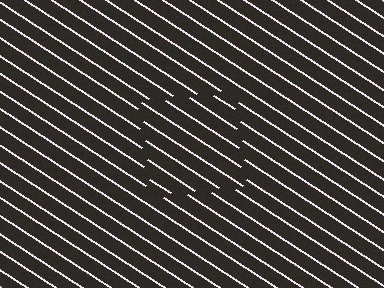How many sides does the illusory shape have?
4 sides — the line-ends trace a square.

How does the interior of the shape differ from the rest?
The interior of the shape contains the same grating, shifted by half a period — the contour is defined by the phase discontinuity where line-ends from the inner and outer gratings abut.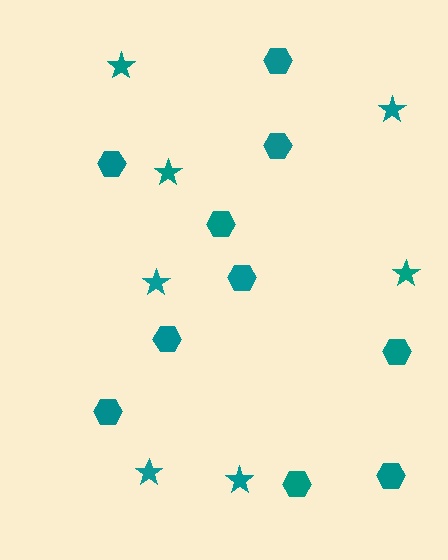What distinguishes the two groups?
There are 2 groups: one group of hexagons (10) and one group of stars (7).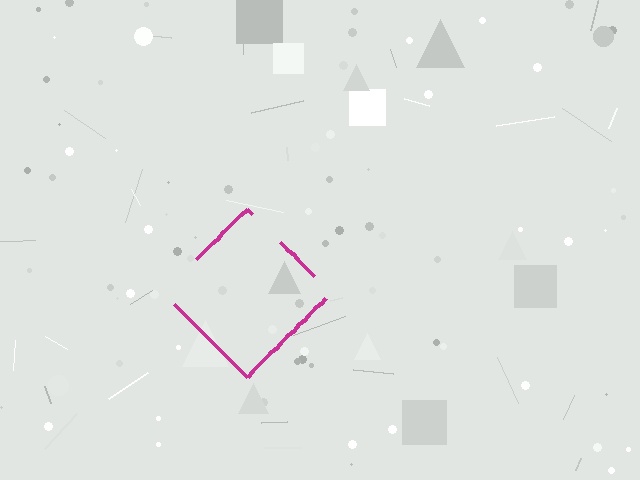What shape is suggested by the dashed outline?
The dashed outline suggests a diamond.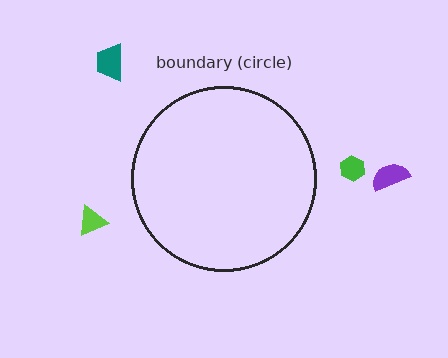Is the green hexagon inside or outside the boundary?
Outside.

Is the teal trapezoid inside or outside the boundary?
Outside.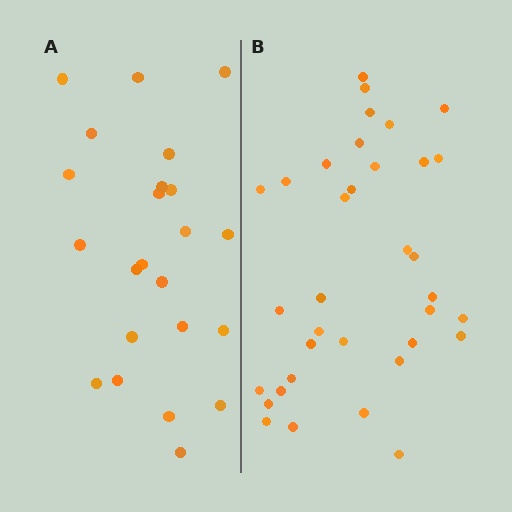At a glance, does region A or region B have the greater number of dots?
Region B (the right region) has more dots.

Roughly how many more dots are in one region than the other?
Region B has roughly 12 or so more dots than region A.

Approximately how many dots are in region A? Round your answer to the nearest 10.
About 20 dots. (The exact count is 23, which rounds to 20.)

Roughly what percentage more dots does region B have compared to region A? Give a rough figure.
About 50% more.